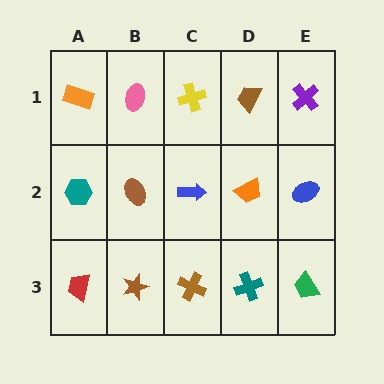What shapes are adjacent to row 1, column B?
A brown ellipse (row 2, column B), an orange rectangle (row 1, column A), a yellow cross (row 1, column C).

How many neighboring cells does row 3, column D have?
3.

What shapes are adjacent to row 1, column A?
A teal hexagon (row 2, column A), a pink ellipse (row 1, column B).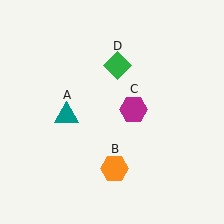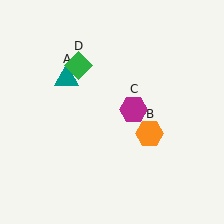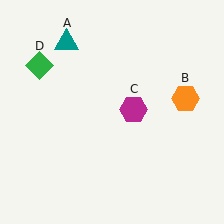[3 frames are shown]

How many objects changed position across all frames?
3 objects changed position: teal triangle (object A), orange hexagon (object B), green diamond (object D).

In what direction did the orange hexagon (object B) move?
The orange hexagon (object B) moved up and to the right.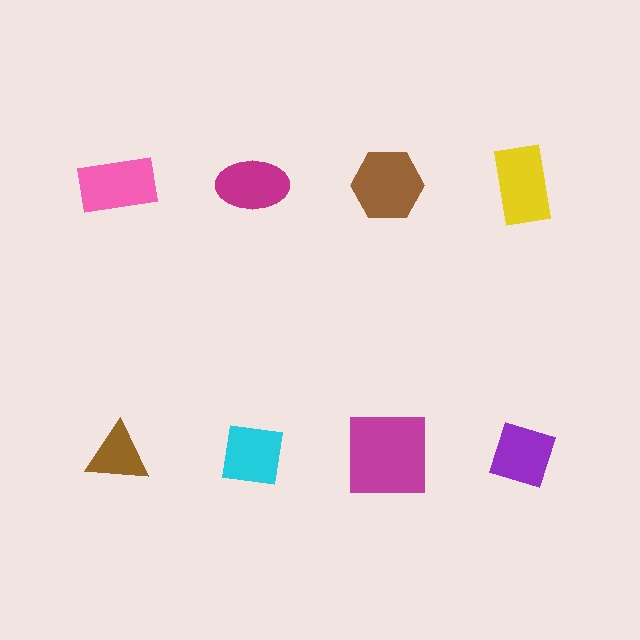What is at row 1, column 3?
A brown hexagon.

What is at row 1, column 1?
A pink rectangle.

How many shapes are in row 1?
4 shapes.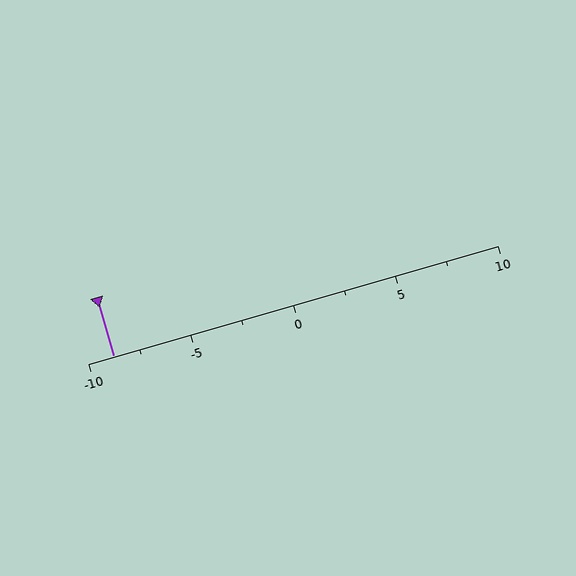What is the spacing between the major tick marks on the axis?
The major ticks are spaced 5 apart.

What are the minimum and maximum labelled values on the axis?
The axis runs from -10 to 10.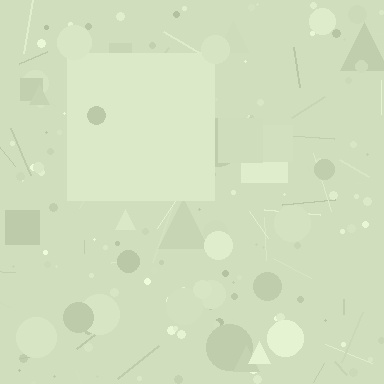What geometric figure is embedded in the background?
A square is embedded in the background.